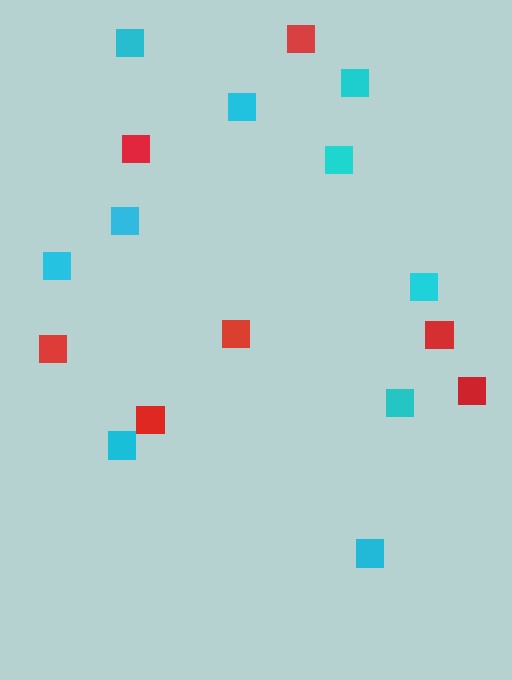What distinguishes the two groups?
There are 2 groups: one group of red squares (7) and one group of cyan squares (10).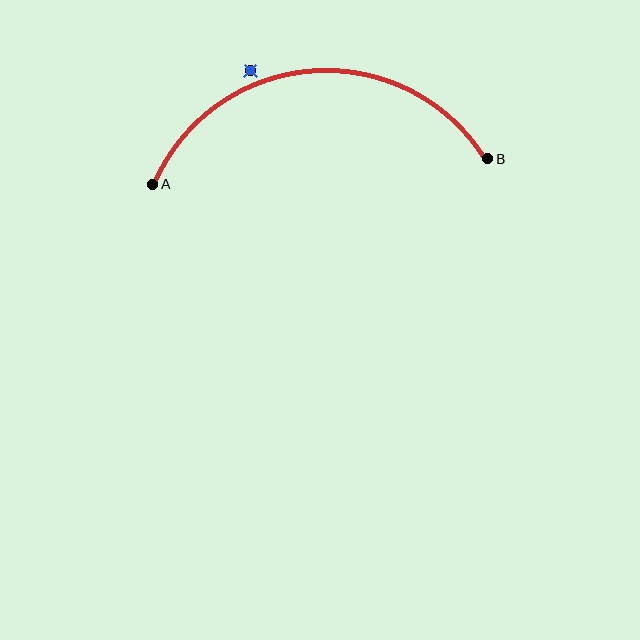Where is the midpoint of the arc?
The arc midpoint is the point on the curve farthest from the straight line joining A and B. It sits above that line.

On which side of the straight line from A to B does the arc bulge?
The arc bulges above the straight line connecting A and B.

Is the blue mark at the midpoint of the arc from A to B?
No — the blue mark does not lie on the arc at all. It sits slightly outside the curve.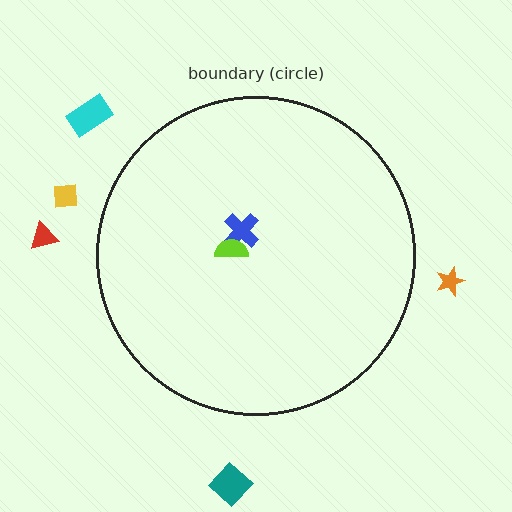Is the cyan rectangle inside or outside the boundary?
Outside.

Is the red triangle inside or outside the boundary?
Outside.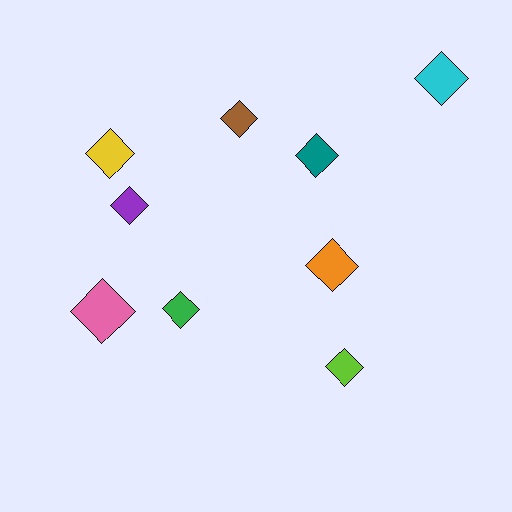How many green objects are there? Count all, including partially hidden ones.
There is 1 green object.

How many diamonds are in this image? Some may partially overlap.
There are 9 diamonds.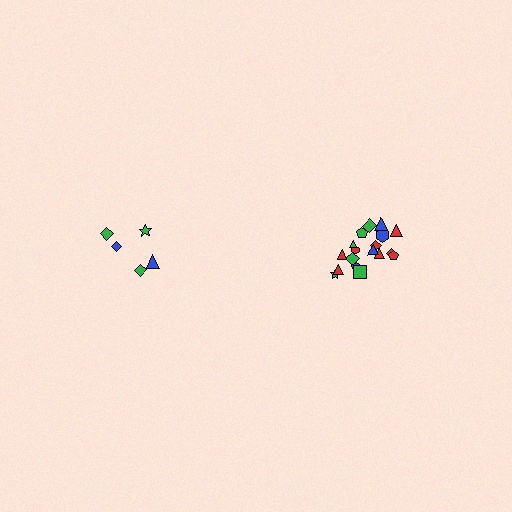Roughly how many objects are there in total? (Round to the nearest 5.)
Roughly 25 objects in total.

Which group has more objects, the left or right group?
The right group.